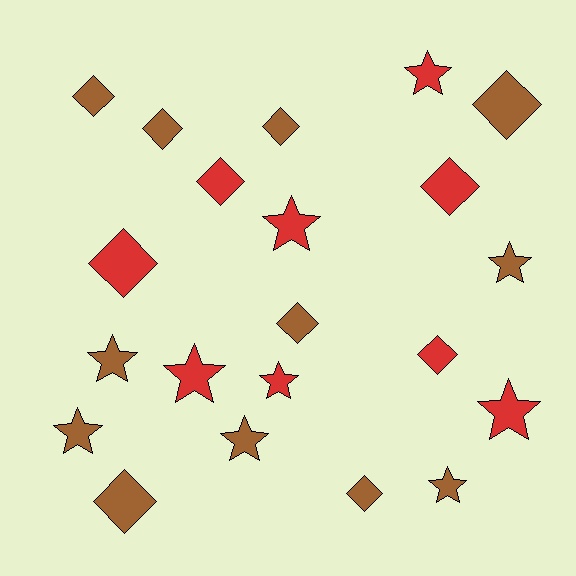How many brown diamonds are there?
There are 7 brown diamonds.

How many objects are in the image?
There are 21 objects.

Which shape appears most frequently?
Diamond, with 11 objects.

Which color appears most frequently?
Brown, with 12 objects.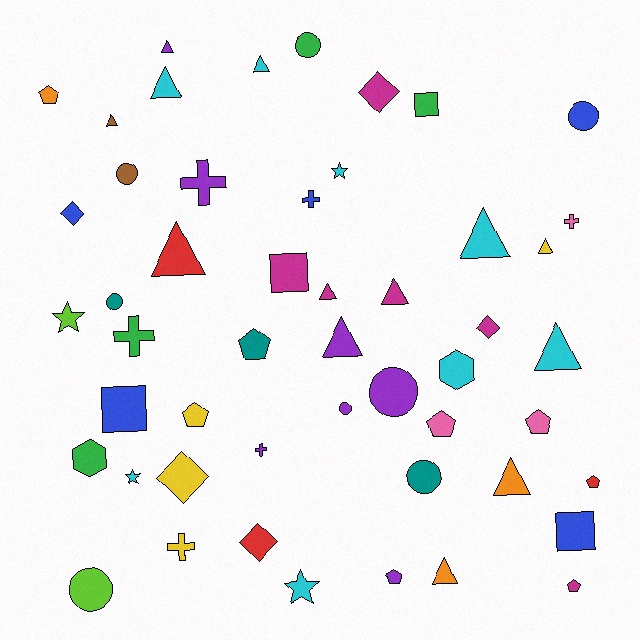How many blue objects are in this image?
There are 5 blue objects.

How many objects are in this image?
There are 50 objects.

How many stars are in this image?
There are 4 stars.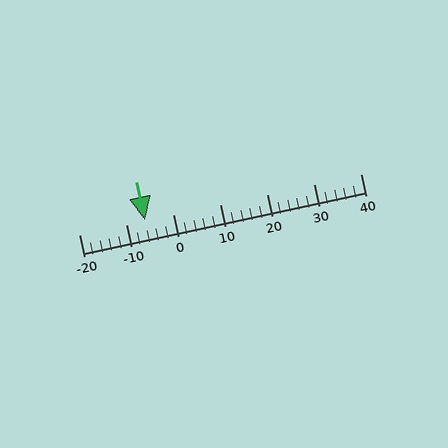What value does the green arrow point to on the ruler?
The green arrow points to approximately -6.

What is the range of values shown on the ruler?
The ruler shows values from -20 to 40.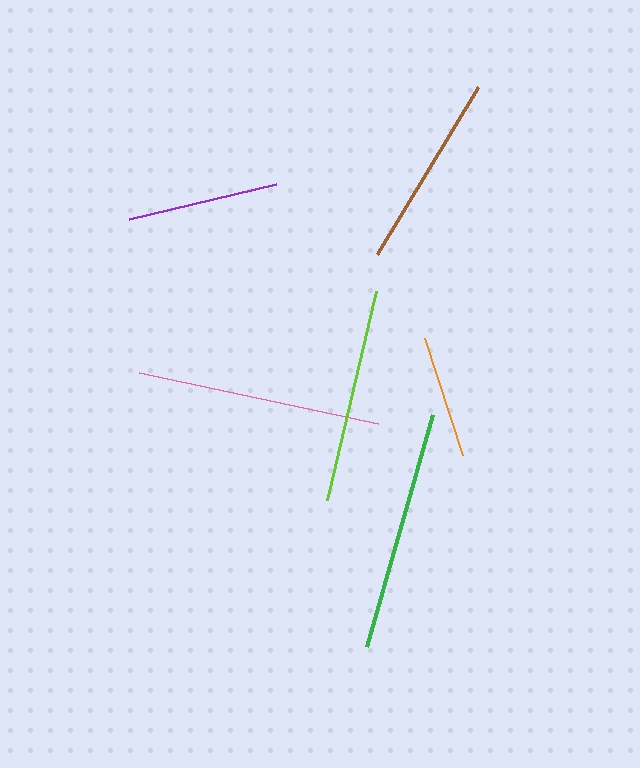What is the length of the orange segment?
The orange segment is approximately 123 pixels long.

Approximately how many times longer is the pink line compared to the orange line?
The pink line is approximately 2.0 times the length of the orange line.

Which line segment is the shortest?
The orange line is the shortest at approximately 123 pixels.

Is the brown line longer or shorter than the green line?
The green line is longer than the brown line.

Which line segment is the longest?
The pink line is the longest at approximately 244 pixels.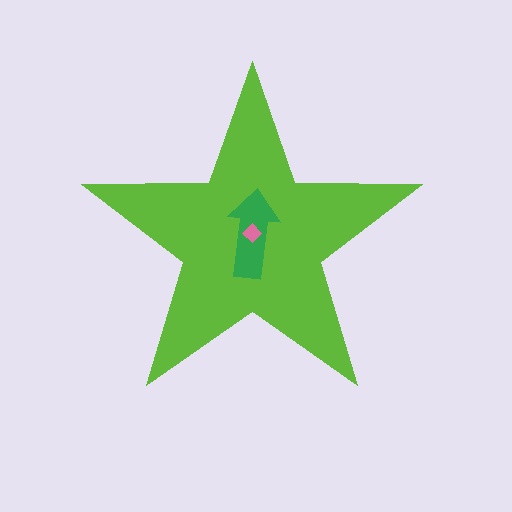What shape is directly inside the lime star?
The green arrow.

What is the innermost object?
The pink diamond.